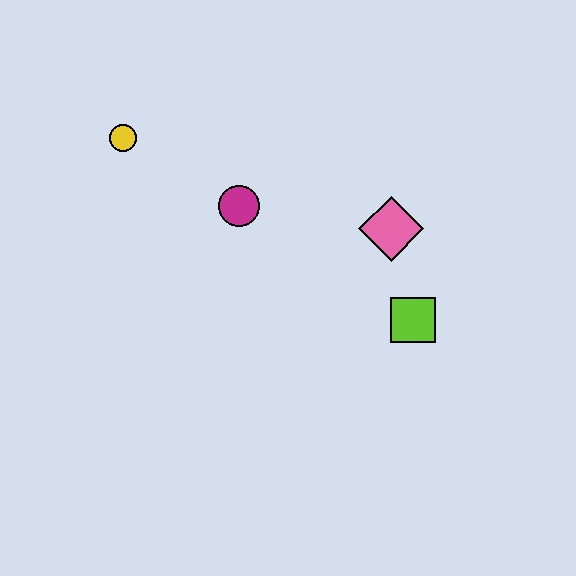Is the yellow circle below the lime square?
No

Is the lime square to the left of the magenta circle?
No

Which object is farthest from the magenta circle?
The lime square is farthest from the magenta circle.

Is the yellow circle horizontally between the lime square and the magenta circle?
No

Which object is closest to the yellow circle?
The magenta circle is closest to the yellow circle.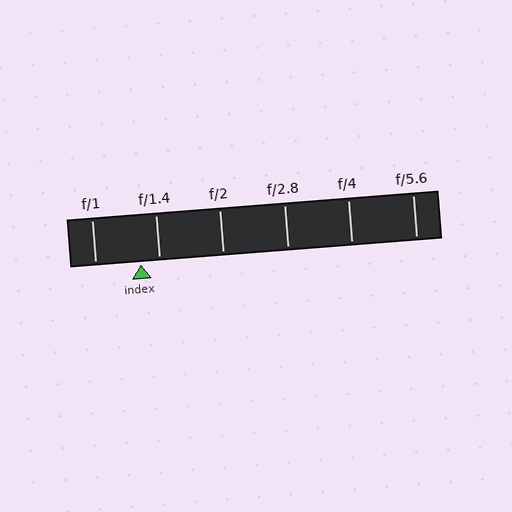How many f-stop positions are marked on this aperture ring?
There are 6 f-stop positions marked.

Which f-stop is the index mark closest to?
The index mark is closest to f/1.4.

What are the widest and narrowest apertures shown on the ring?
The widest aperture shown is f/1 and the narrowest is f/5.6.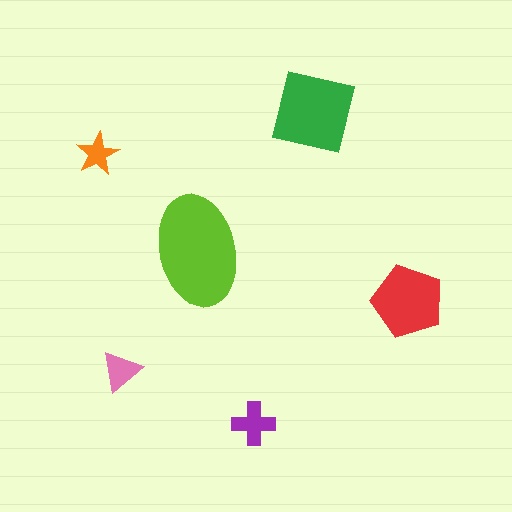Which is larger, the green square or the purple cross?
The green square.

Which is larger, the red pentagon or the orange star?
The red pentagon.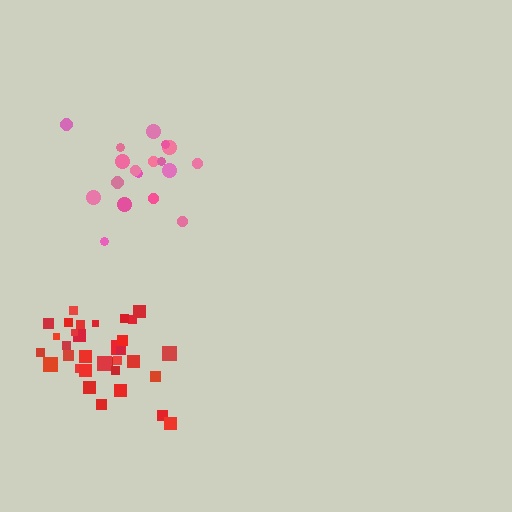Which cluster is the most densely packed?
Red.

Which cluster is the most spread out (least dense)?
Pink.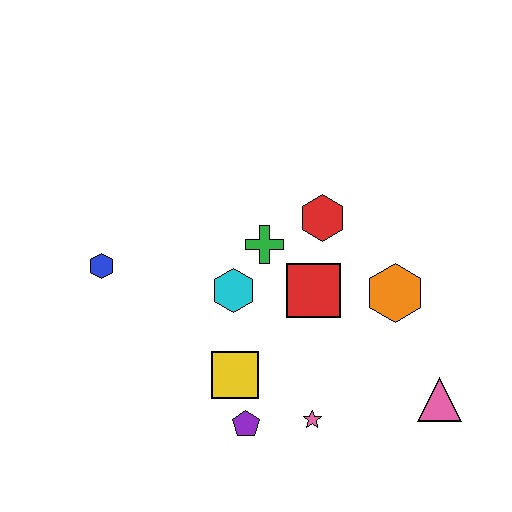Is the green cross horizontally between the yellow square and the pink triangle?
Yes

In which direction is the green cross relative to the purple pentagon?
The green cross is above the purple pentagon.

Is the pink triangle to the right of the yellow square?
Yes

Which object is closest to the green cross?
The cyan hexagon is closest to the green cross.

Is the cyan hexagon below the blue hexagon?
Yes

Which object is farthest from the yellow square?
The pink triangle is farthest from the yellow square.